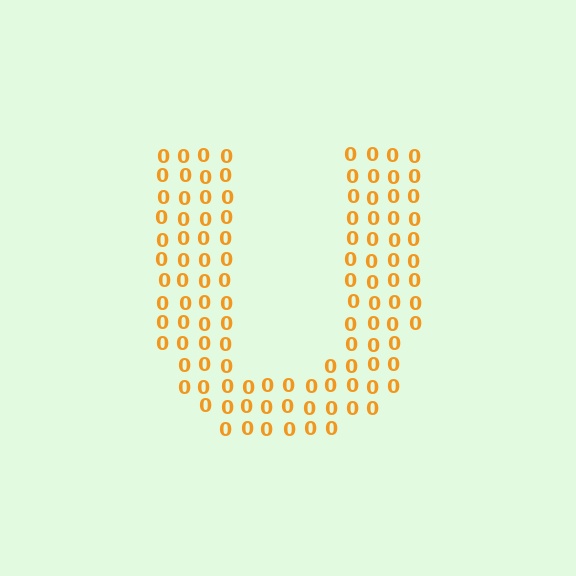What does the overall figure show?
The overall figure shows the letter U.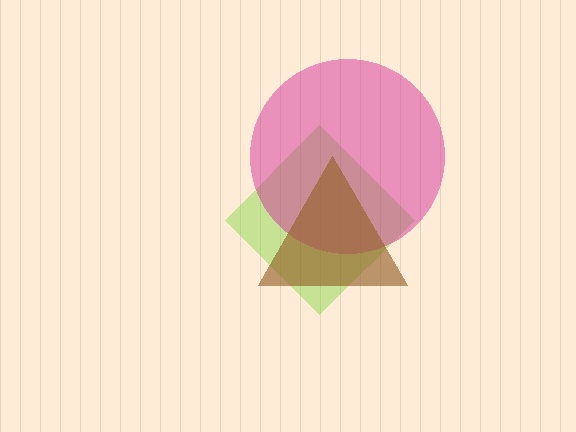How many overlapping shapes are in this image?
There are 3 overlapping shapes in the image.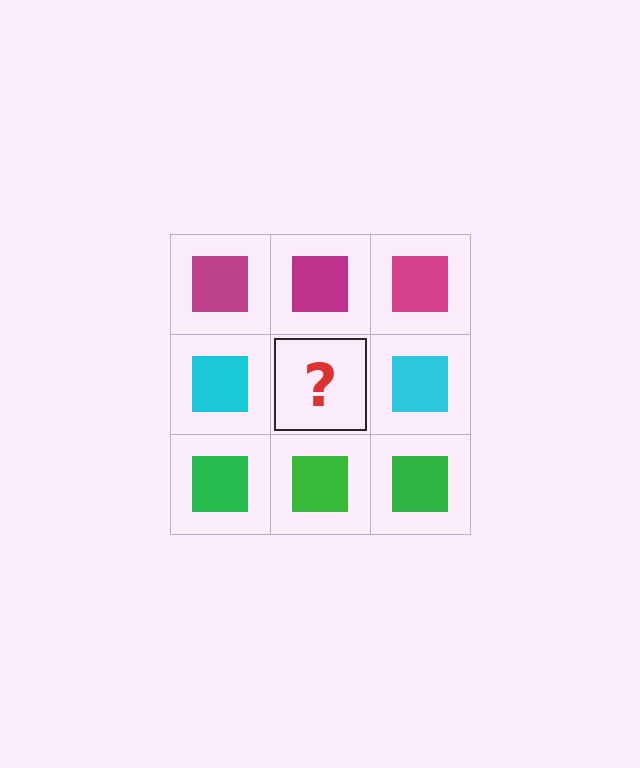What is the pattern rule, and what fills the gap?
The rule is that each row has a consistent color. The gap should be filled with a cyan square.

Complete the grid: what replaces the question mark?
The question mark should be replaced with a cyan square.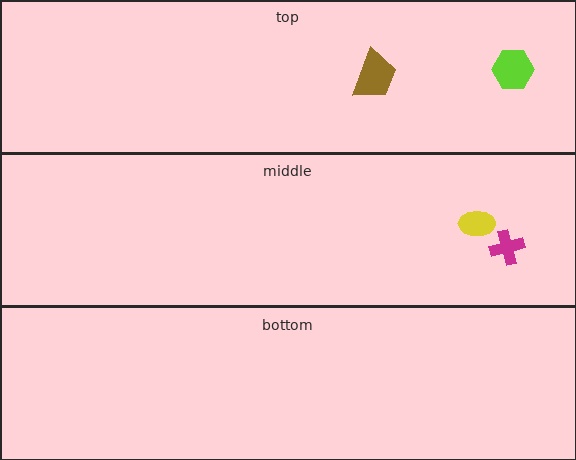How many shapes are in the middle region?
2.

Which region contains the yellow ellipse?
The middle region.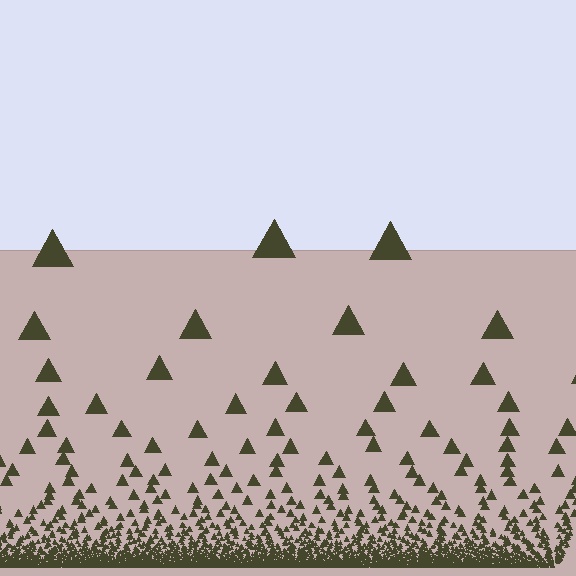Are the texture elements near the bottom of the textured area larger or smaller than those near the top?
Smaller. The gradient is inverted — elements near the bottom are smaller and denser.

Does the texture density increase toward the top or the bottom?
Density increases toward the bottom.